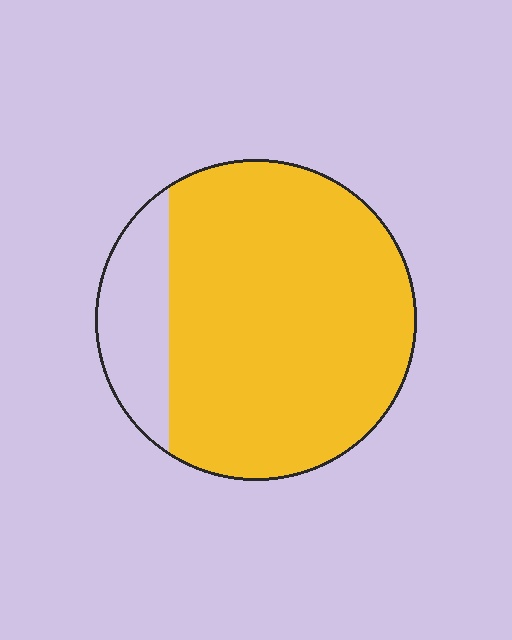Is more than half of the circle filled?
Yes.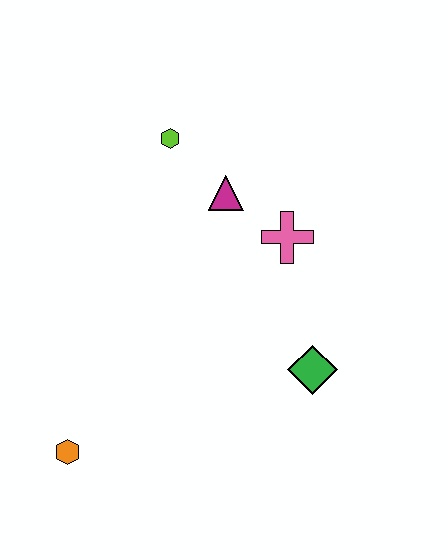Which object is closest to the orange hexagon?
The green diamond is closest to the orange hexagon.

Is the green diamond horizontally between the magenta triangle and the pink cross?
No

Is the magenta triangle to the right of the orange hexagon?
Yes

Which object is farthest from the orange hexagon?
The lime hexagon is farthest from the orange hexagon.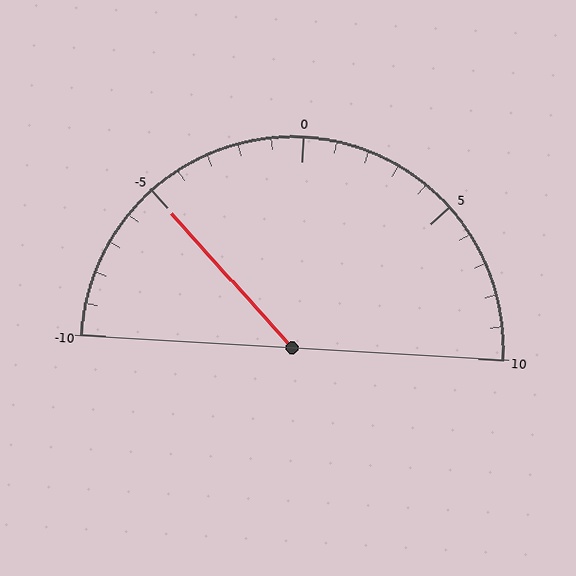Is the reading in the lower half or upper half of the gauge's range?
The reading is in the lower half of the range (-10 to 10).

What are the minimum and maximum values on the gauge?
The gauge ranges from -10 to 10.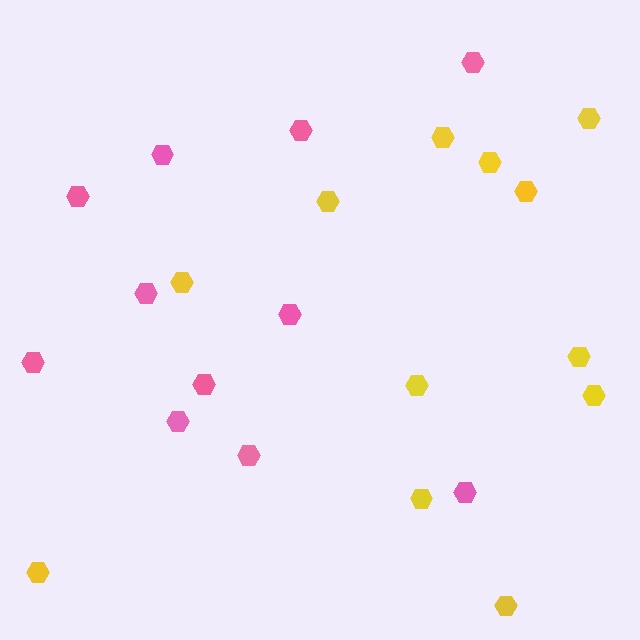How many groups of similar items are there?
There are 2 groups: one group of pink hexagons (11) and one group of yellow hexagons (12).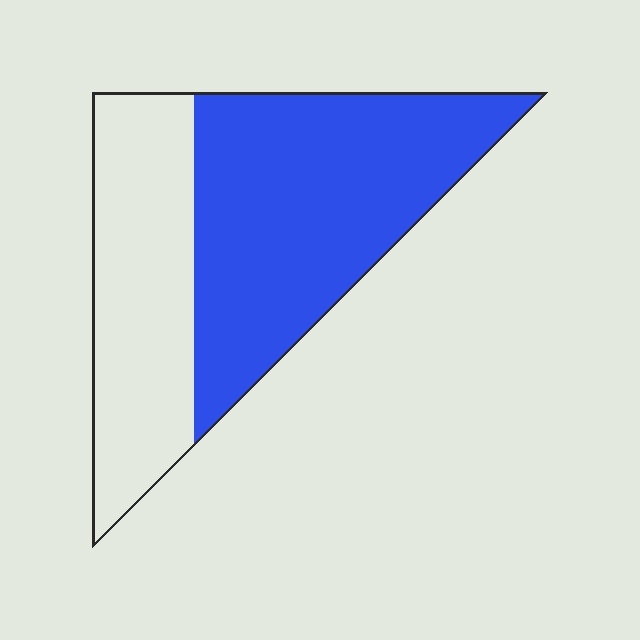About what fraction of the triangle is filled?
About three fifths (3/5).